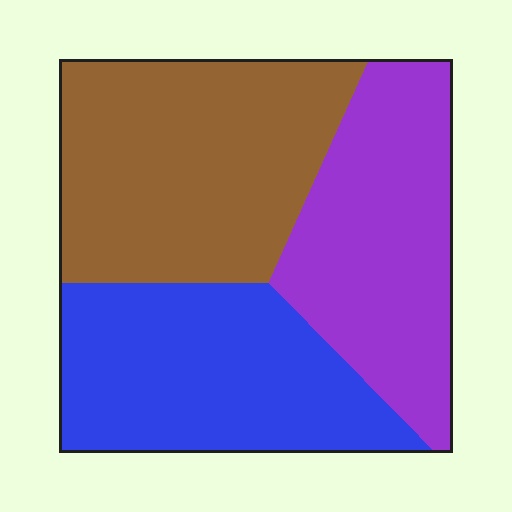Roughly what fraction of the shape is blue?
Blue covers 32% of the shape.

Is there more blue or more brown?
Brown.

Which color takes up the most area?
Brown, at roughly 35%.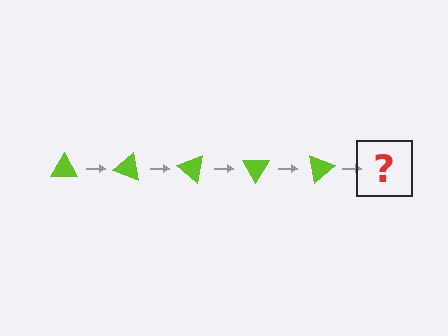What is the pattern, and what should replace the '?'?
The pattern is that the triangle rotates 20 degrees each step. The '?' should be a lime triangle rotated 100 degrees.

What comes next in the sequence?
The next element should be a lime triangle rotated 100 degrees.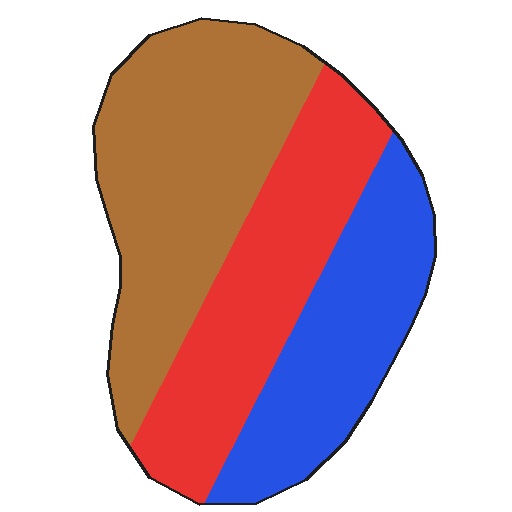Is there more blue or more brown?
Brown.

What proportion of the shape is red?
Red covers about 30% of the shape.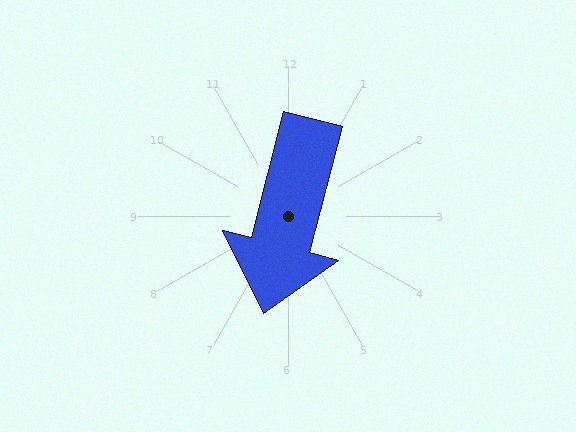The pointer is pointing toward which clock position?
Roughly 6 o'clock.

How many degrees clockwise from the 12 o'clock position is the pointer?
Approximately 194 degrees.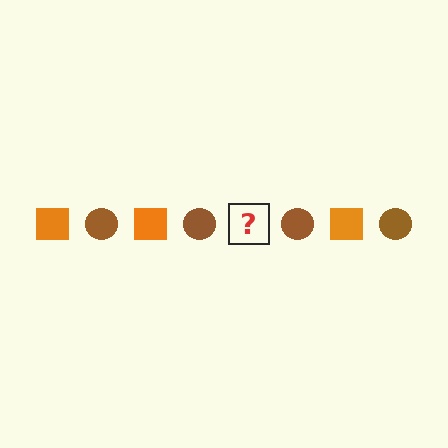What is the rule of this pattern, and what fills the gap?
The rule is that the pattern alternates between orange square and brown circle. The gap should be filled with an orange square.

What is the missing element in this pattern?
The missing element is an orange square.